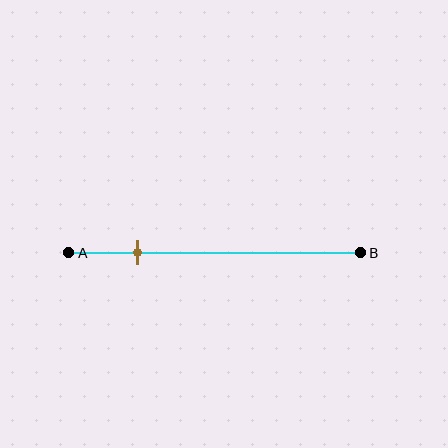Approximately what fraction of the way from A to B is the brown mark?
The brown mark is approximately 25% of the way from A to B.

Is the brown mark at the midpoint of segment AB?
No, the mark is at about 25% from A, not at the 50% midpoint.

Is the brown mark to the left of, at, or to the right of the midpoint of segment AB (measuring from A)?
The brown mark is to the left of the midpoint of segment AB.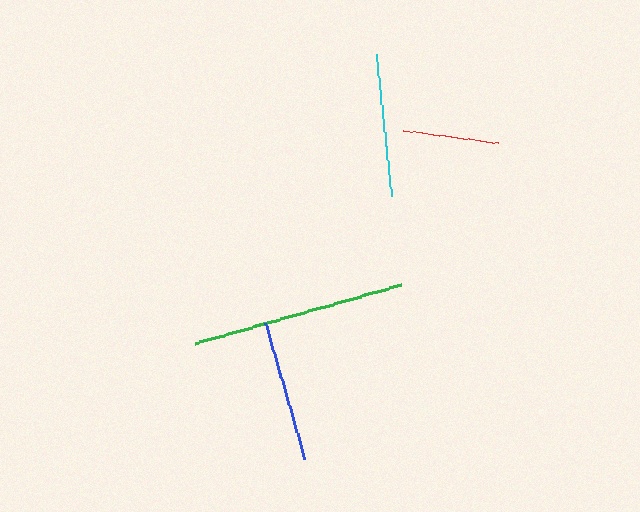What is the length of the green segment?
The green segment is approximately 214 pixels long.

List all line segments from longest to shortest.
From longest to shortest: green, cyan, blue, red.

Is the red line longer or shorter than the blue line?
The blue line is longer than the red line.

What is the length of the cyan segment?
The cyan segment is approximately 143 pixels long.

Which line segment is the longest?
The green line is the longest at approximately 214 pixels.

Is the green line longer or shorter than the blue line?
The green line is longer than the blue line.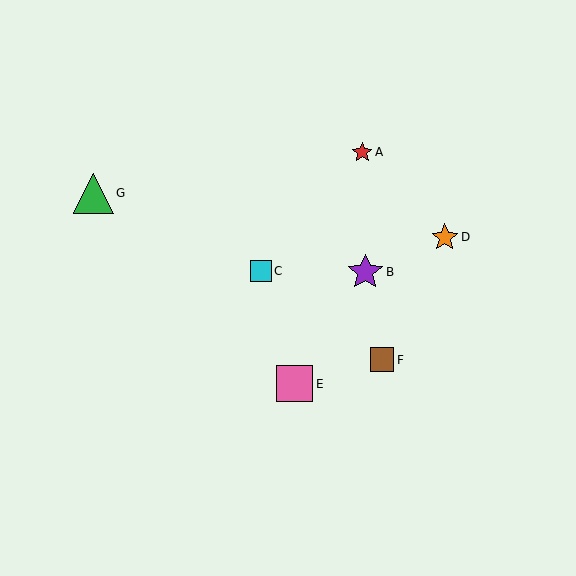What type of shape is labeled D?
Shape D is an orange star.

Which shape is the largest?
The green triangle (labeled G) is the largest.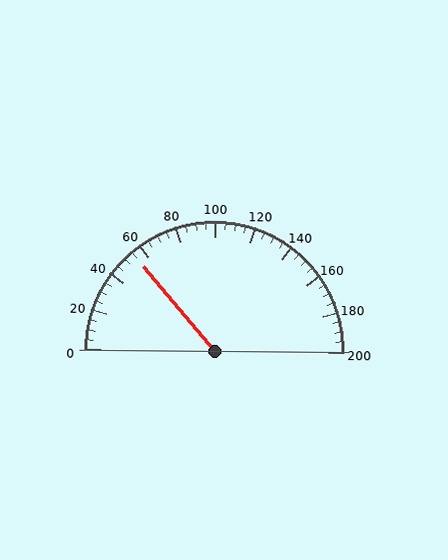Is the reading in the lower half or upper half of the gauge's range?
The reading is in the lower half of the range (0 to 200).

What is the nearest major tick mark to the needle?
The nearest major tick mark is 60.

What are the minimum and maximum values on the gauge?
The gauge ranges from 0 to 200.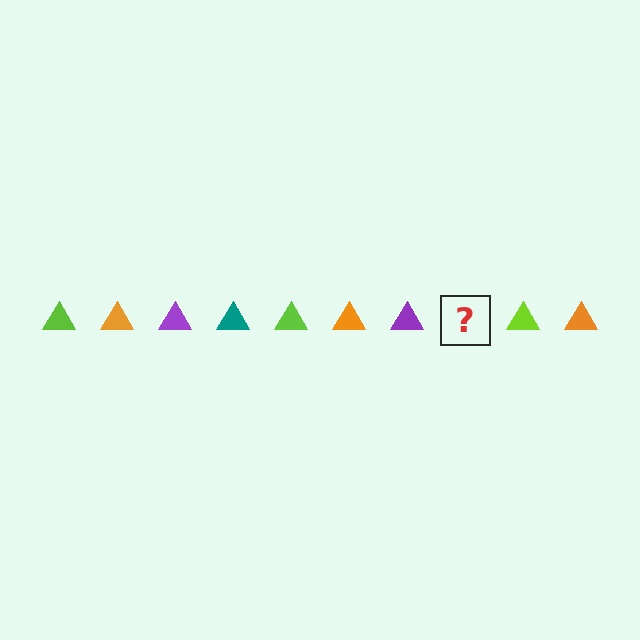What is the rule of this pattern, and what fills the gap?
The rule is that the pattern cycles through lime, orange, purple, teal triangles. The gap should be filled with a teal triangle.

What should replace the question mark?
The question mark should be replaced with a teal triangle.